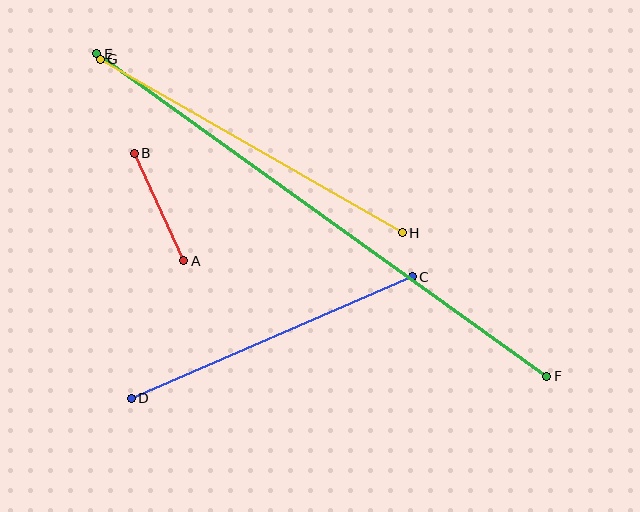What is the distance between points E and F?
The distance is approximately 554 pixels.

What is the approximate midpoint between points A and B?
The midpoint is at approximately (159, 207) pixels.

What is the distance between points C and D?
The distance is approximately 306 pixels.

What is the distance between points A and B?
The distance is approximately 118 pixels.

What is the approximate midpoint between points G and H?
The midpoint is at approximately (251, 146) pixels.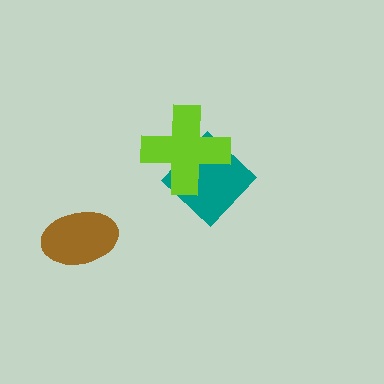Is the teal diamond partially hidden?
Yes, it is partially covered by another shape.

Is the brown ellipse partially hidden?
No, no other shape covers it.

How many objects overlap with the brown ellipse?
0 objects overlap with the brown ellipse.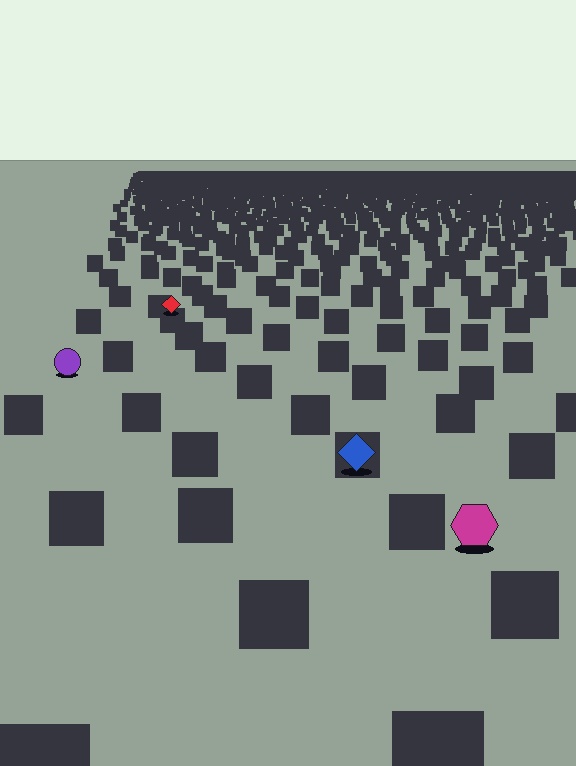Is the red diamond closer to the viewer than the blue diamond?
No. The blue diamond is closer — you can tell from the texture gradient: the ground texture is coarser near it.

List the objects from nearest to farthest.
From nearest to farthest: the magenta hexagon, the blue diamond, the purple circle, the red diamond.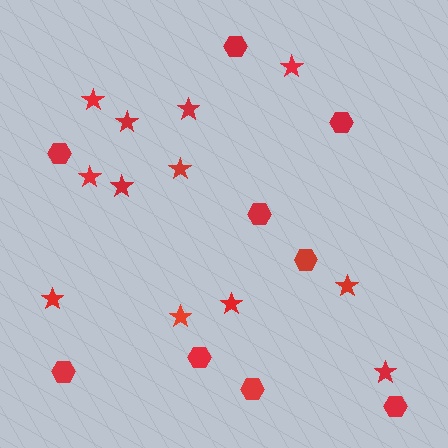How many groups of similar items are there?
There are 2 groups: one group of hexagons (9) and one group of stars (12).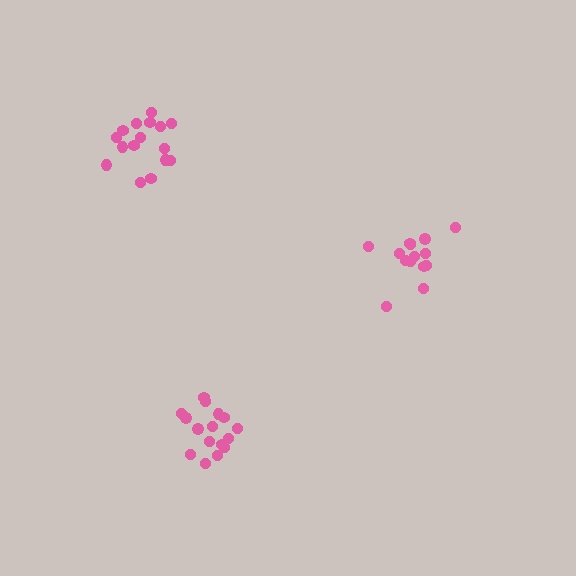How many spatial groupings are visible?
There are 3 spatial groupings.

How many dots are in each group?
Group 1: 14 dots, Group 2: 16 dots, Group 3: 16 dots (46 total).